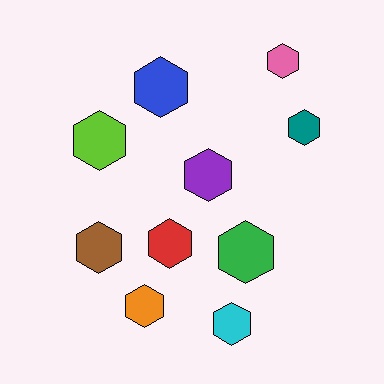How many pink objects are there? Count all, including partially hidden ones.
There is 1 pink object.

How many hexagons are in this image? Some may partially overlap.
There are 10 hexagons.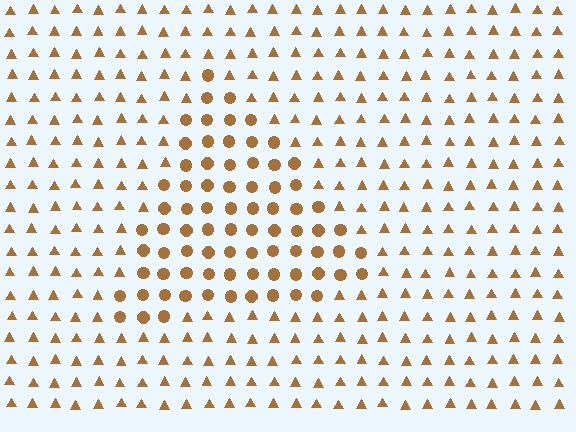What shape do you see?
I see a triangle.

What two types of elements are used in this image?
The image uses circles inside the triangle region and triangles outside it.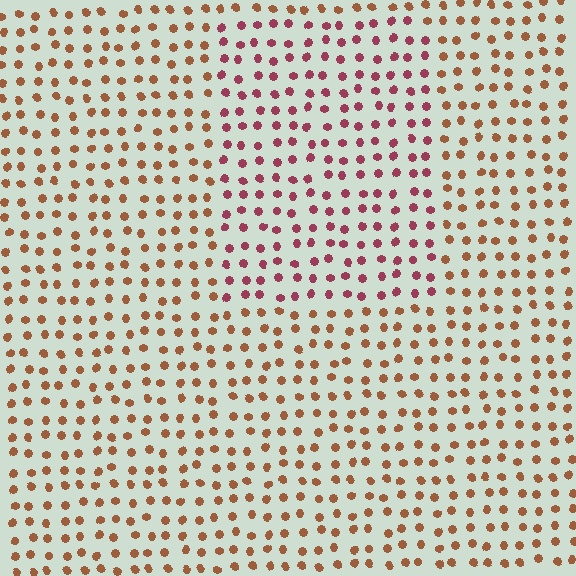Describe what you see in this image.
The image is filled with small brown elements in a uniform arrangement. A rectangle-shaped region is visible where the elements are tinted to a slightly different hue, forming a subtle color boundary.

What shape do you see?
I see a rectangle.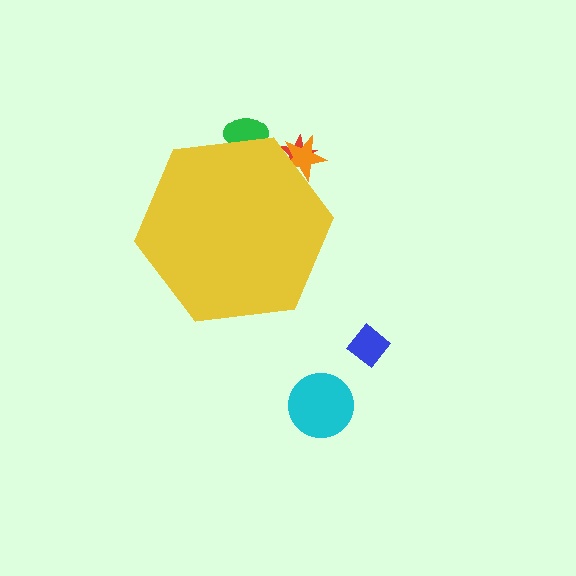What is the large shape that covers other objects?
A yellow hexagon.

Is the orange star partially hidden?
Yes, the orange star is partially hidden behind the yellow hexagon.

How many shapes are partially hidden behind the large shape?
3 shapes are partially hidden.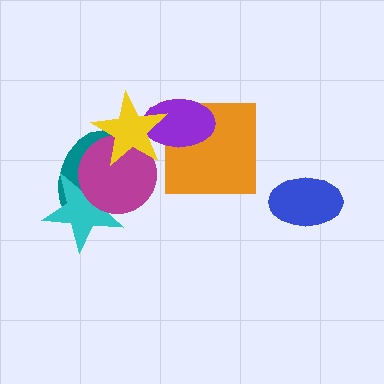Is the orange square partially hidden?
Yes, it is partially covered by another shape.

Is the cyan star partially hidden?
Yes, it is partially covered by another shape.